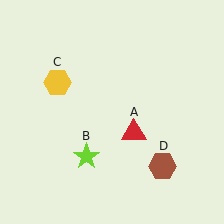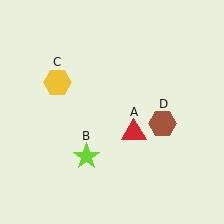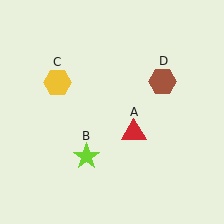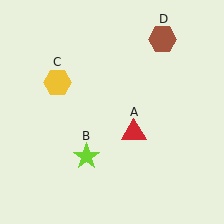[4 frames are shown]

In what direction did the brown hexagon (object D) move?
The brown hexagon (object D) moved up.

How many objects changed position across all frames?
1 object changed position: brown hexagon (object D).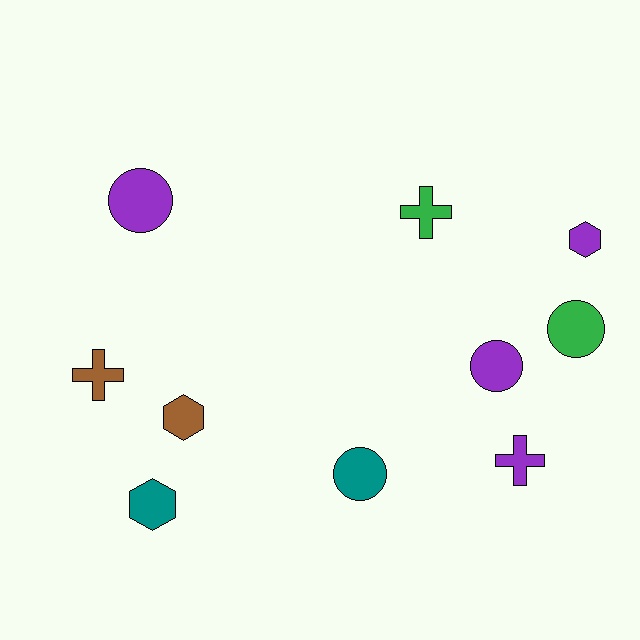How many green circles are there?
There is 1 green circle.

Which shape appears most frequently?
Circle, with 4 objects.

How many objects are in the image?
There are 10 objects.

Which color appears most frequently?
Purple, with 4 objects.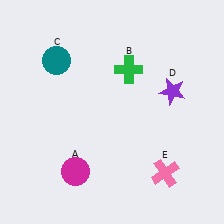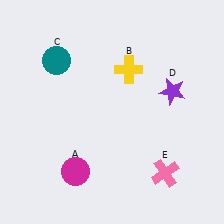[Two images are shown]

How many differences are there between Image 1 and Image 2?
There is 1 difference between the two images.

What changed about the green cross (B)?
In Image 1, B is green. In Image 2, it changed to yellow.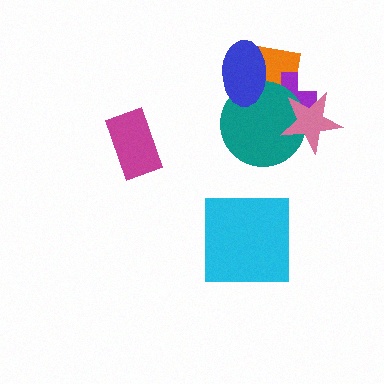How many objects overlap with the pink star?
3 objects overlap with the pink star.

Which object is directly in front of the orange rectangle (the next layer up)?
The purple cross is directly in front of the orange rectangle.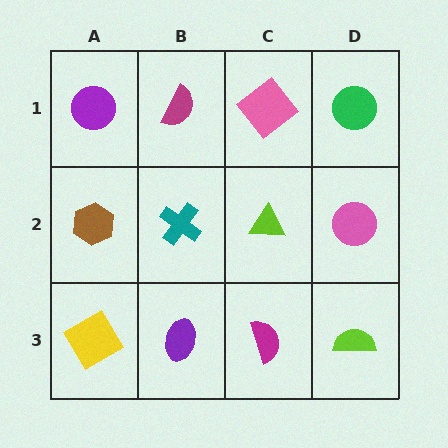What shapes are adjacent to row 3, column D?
A pink circle (row 2, column D), a magenta semicircle (row 3, column C).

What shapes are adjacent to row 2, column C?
A pink diamond (row 1, column C), a magenta semicircle (row 3, column C), a teal cross (row 2, column B), a pink circle (row 2, column D).